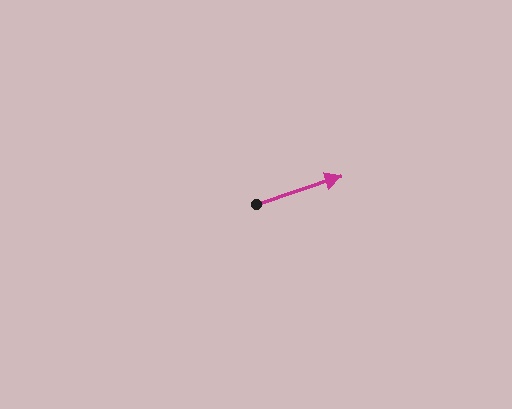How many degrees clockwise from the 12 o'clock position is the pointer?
Approximately 72 degrees.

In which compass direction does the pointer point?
East.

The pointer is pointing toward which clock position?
Roughly 2 o'clock.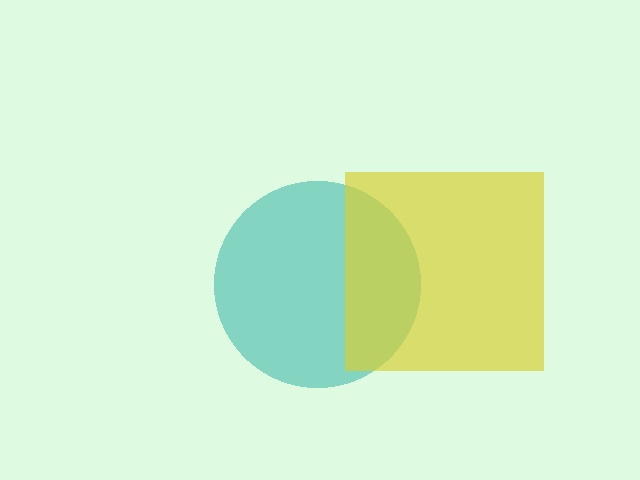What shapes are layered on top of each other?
The layered shapes are: a teal circle, a yellow square.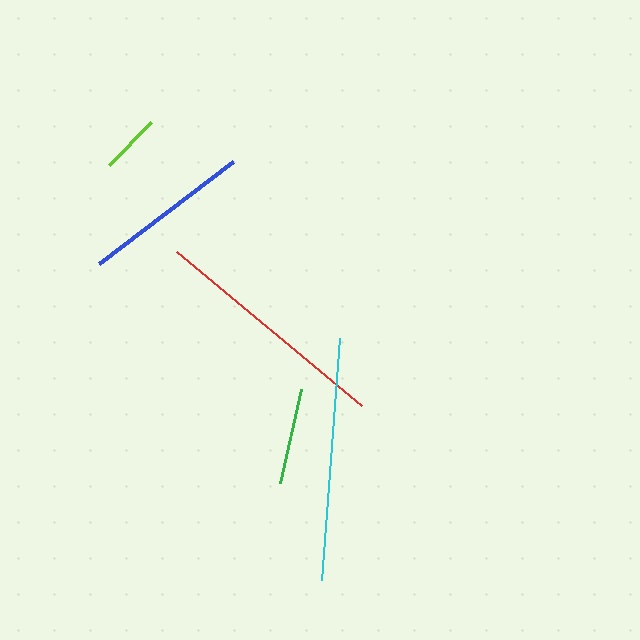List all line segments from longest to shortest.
From longest to shortest: cyan, red, blue, green, lime.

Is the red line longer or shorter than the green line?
The red line is longer than the green line.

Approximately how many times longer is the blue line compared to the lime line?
The blue line is approximately 2.8 times the length of the lime line.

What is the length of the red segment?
The red segment is approximately 240 pixels long.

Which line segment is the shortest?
The lime line is the shortest at approximately 61 pixels.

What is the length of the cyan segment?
The cyan segment is approximately 243 pixels long.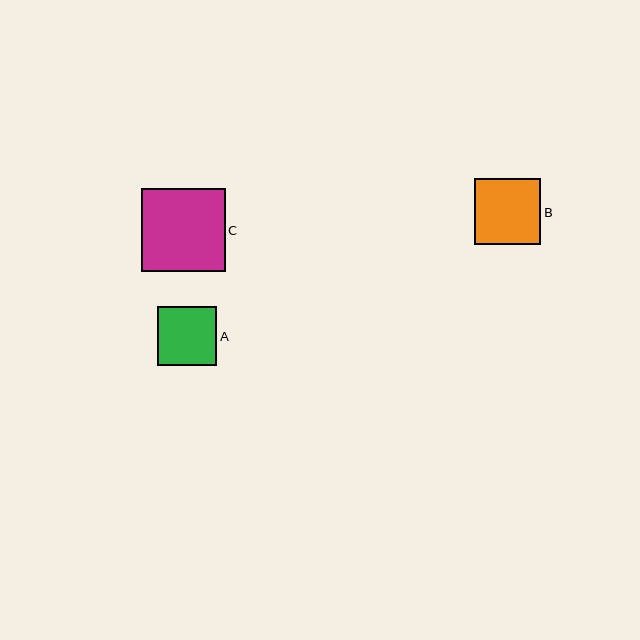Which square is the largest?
Square C is the largest with a size of approximately 84 pixels.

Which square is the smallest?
Square A is the smallest with a size of approximately 59 pixels.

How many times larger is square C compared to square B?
Square C is approximately 1.3 times the size of square B.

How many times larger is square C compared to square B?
Square C is approximately 1.3 times the size of square B.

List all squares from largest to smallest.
From largest to smallest: C, B, A.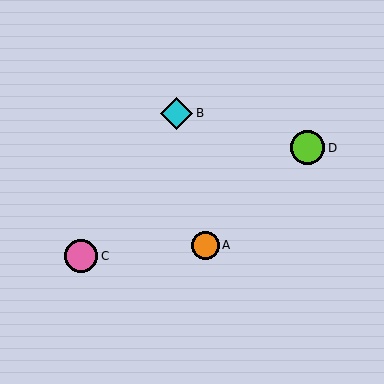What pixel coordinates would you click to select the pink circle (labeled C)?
Click at (81, 256) to select the pink circle C.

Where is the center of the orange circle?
The center of the orange circle is at (205, 245).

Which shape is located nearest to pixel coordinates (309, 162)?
The lime circle (labeled D) at (308, 148) is nearest to that location.